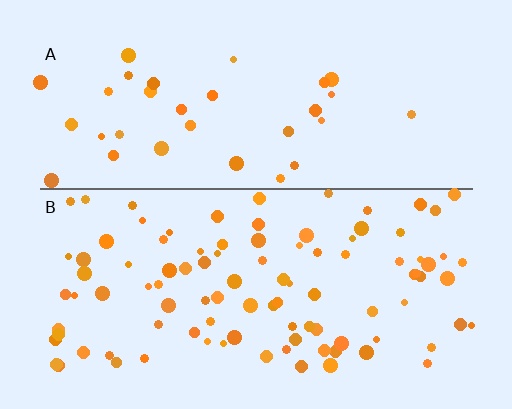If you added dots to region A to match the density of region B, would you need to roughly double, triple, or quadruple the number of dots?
Approximately triple.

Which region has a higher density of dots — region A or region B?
B (the bottom).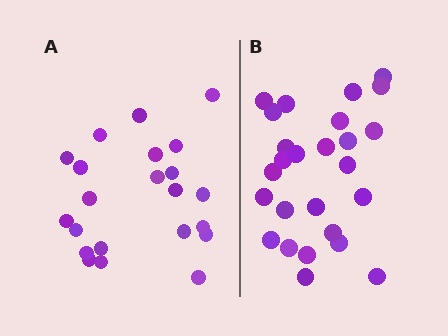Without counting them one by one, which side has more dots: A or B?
Region B (the right region) has more dots.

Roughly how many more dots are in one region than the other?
Region B has about 4 more dots than region A.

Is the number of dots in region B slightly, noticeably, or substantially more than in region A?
Region B has only slightly more — the two regions are fairly close. The ratio is roughly 1.2 to 1.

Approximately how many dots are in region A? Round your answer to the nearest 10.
About 20 dots. (The exact count is 22, which rounds to 20.)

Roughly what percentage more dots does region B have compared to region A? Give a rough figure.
About 20% more.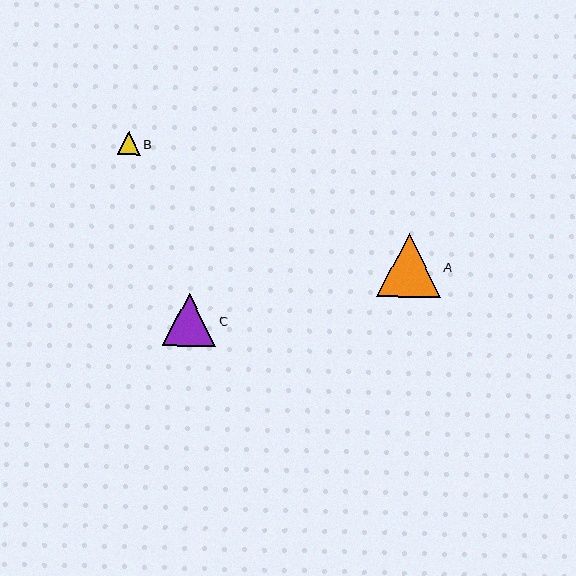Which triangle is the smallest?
Triangle B is the smallest with a size of approximately 23 pixels.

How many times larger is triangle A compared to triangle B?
Triangle A is approximately 2.8 times the size of triangle B.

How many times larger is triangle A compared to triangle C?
Triangle A is approximately 1.2 times the size of triangle C.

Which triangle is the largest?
Triangle A is the largest with a size of approximately 64 pixels.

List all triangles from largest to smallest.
From largest to smallest: A, C, B.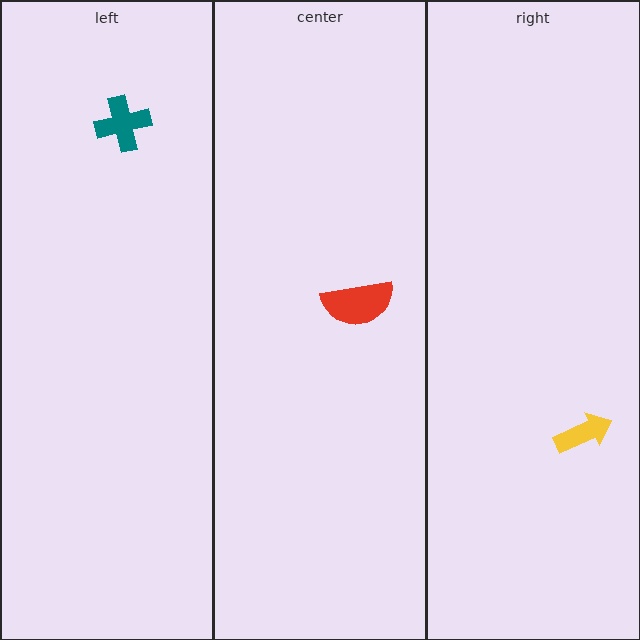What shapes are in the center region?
The red semicircle.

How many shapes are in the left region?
1.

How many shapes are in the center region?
1.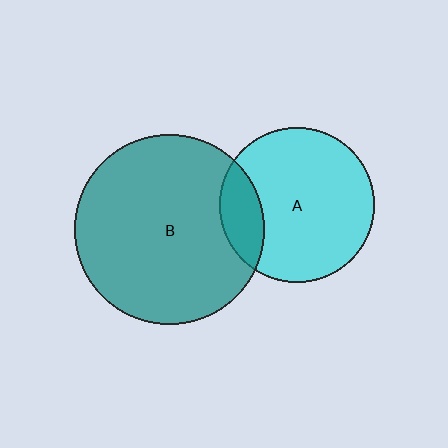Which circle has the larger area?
Circle B (teal).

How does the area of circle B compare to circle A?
Approximately 1.5 times.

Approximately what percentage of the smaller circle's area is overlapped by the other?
Approximately 20%.